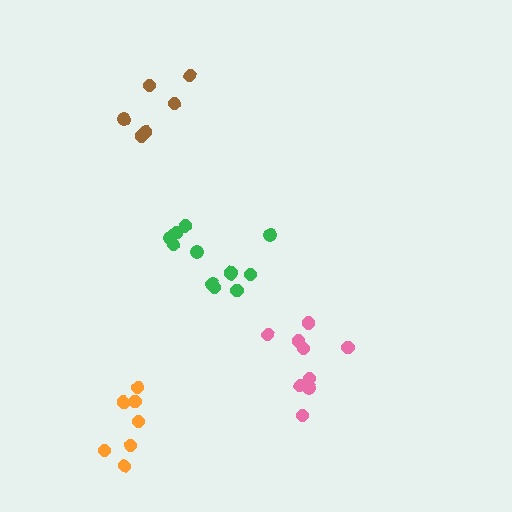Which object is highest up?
The brown cluster is topmost.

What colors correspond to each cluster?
The clusters are colored: orange, green, pink, brown.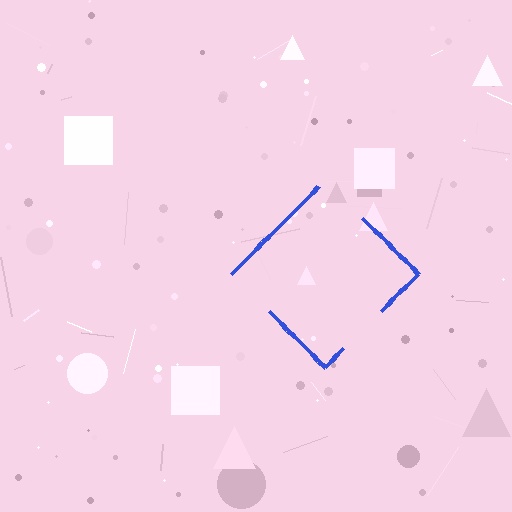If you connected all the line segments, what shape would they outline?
They would outline a diamond.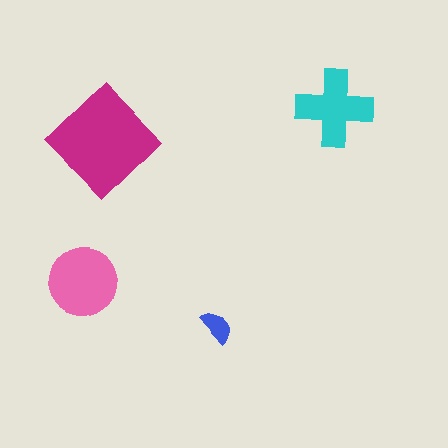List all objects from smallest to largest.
The blue semicircle, the cyan cross, the pink circle, the magenta diamond.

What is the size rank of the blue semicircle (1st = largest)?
4th.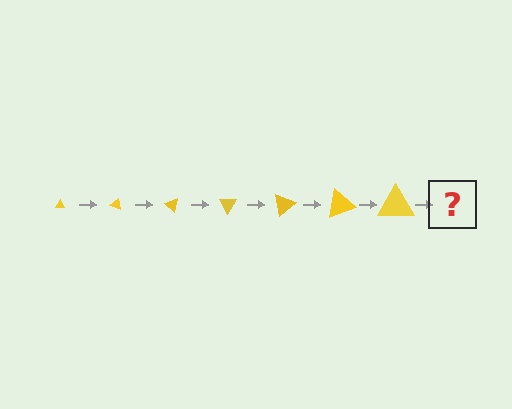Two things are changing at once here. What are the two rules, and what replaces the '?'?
The two rules are that the triangle grows larger each step and it rotates 20 degrees each step. The '?' should be a triangle, larger than the previous one and rotated 140 degrees from the start.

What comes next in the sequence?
The next element should be a triangle, larger than the previous one and rotated 140 degrees from the start.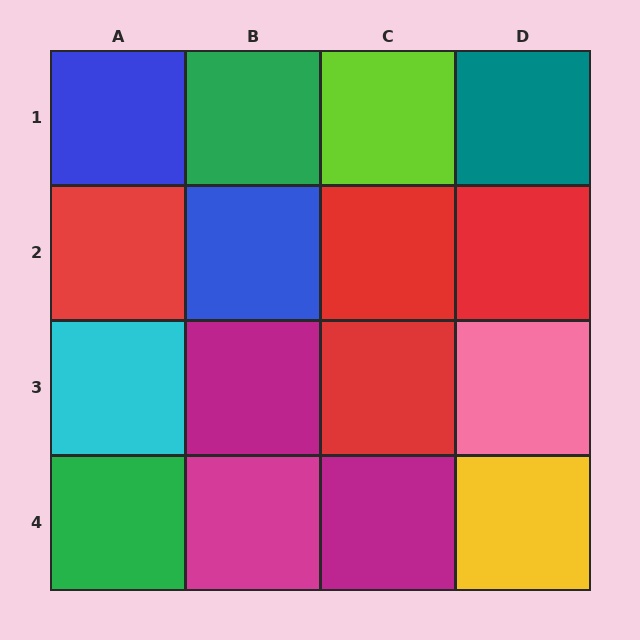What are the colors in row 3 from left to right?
Cyan, magenta, red, pink.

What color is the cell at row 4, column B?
Magenta.